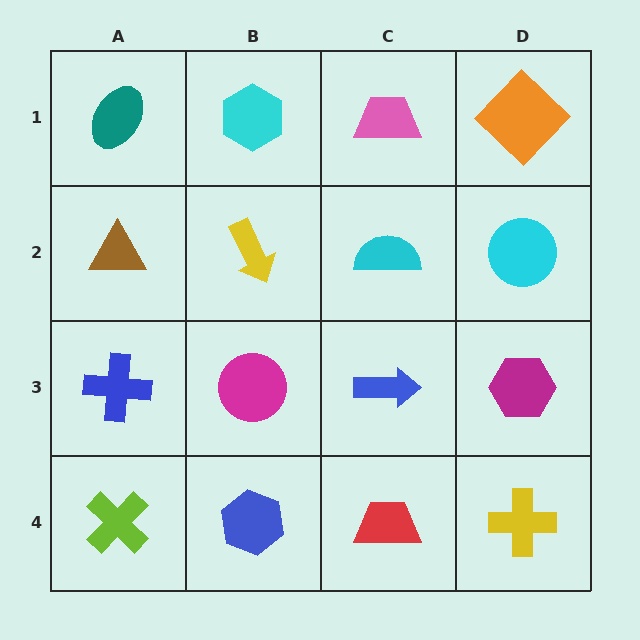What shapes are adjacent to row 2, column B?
A cyan hexagon (row 1, column B), a magenta circle (row 3, column B), a brown triangle (row 2, column A), a cyan semicircle (row 2, column C).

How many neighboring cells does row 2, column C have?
4.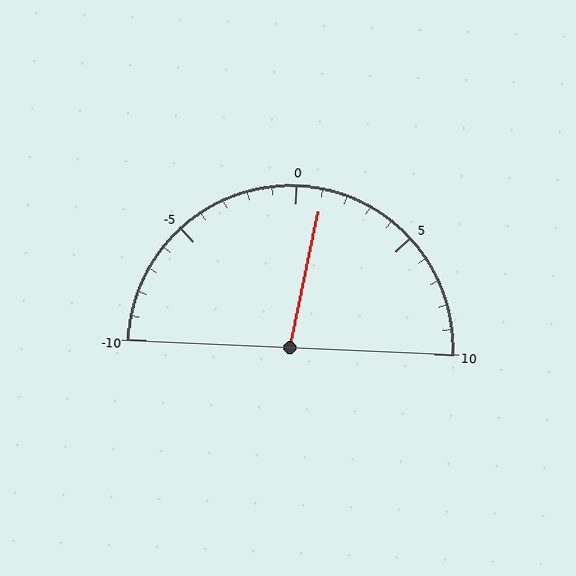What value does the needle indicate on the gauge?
The needle indicates approximately 1.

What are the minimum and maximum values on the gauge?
The gauge ranges from -10 to 10.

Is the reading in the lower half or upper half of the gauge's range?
The reading is in the upper half of the range (-10 to 10).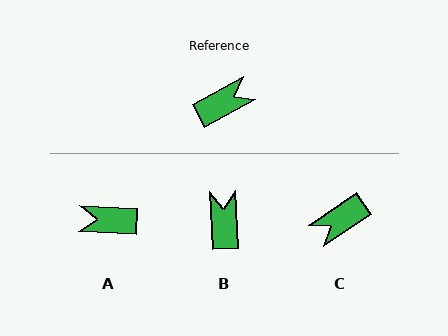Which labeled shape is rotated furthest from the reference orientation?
C, about 174 degrees away.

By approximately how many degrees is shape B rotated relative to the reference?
Approximately 64 degrees counter-clockwise.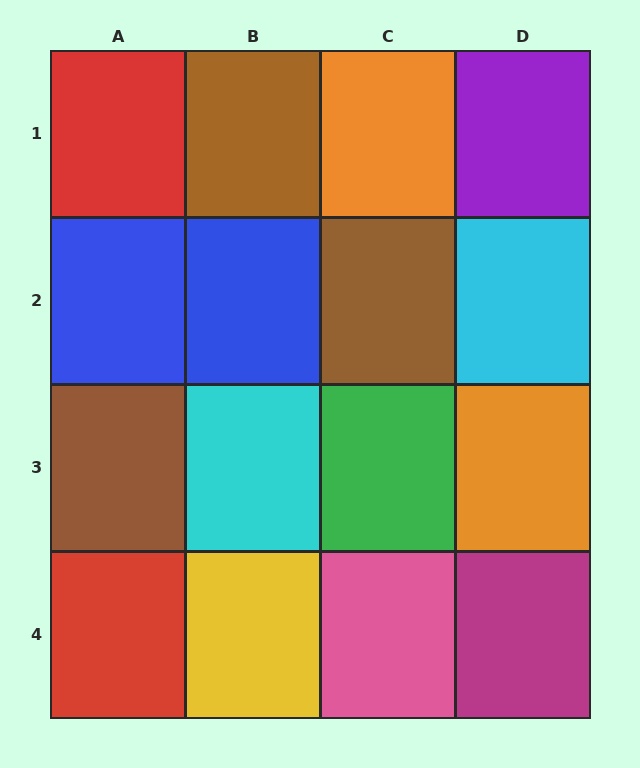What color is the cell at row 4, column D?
Magenta.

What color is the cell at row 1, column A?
Red.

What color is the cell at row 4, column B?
Yellow.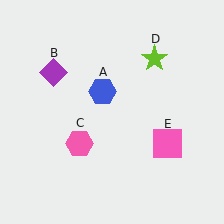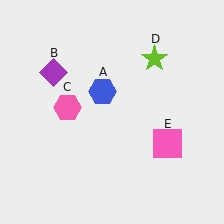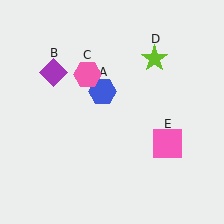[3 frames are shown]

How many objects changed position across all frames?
1 object changed position: pink hexagon (object C).